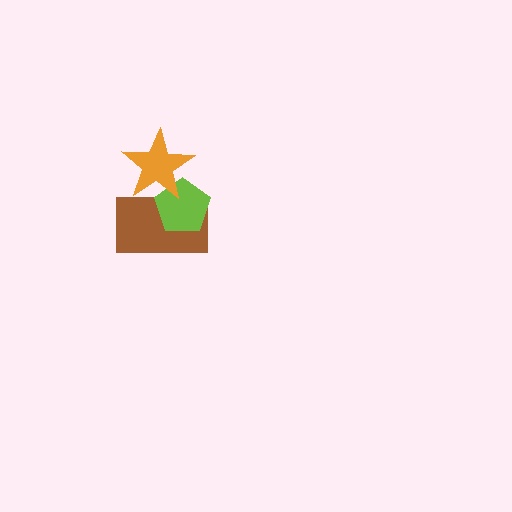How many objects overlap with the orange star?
2 objects overlap with the orange star.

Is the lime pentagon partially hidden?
Yes, it is partially covered by another shape.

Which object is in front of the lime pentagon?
The orange star is in front of the lime pentagon.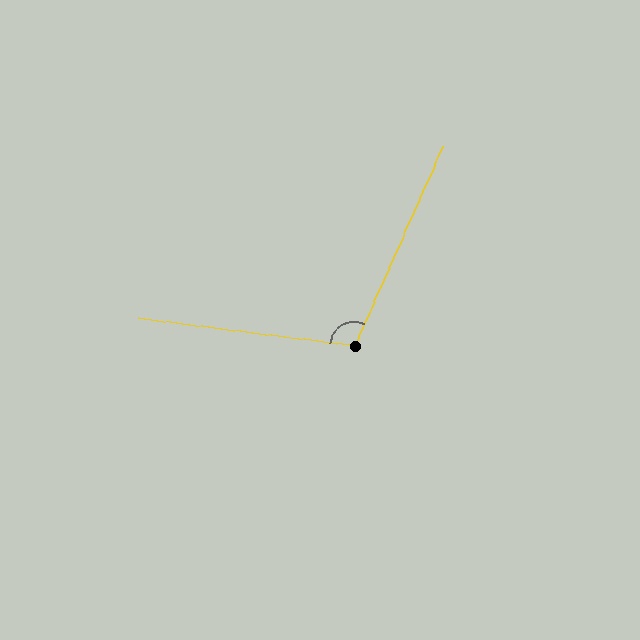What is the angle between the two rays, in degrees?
Approximately 106 degrees.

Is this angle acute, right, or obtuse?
It is obtuse.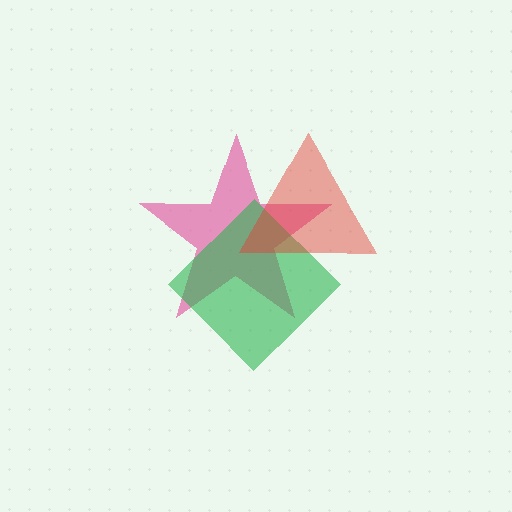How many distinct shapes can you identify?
There are 3 distinct shapes: a pink star, a green diamond, a red triangle.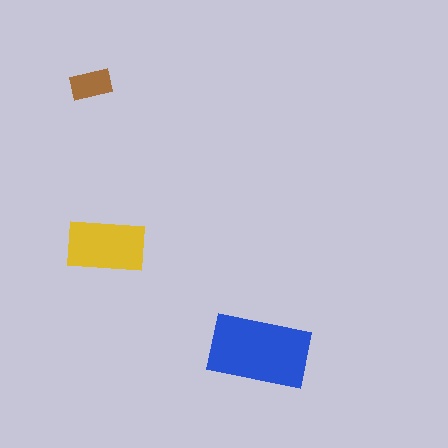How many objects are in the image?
There are 3 objects in the image.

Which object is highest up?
The brown rectangle is topmost.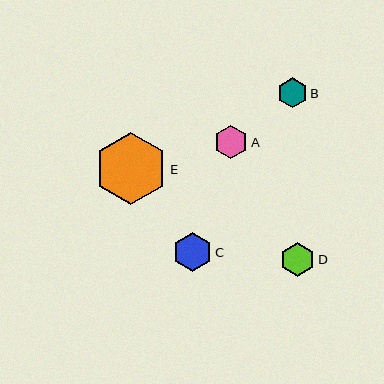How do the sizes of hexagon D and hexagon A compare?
Hexagon D and hexagon A are approximately the same size.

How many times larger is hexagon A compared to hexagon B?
Hexagon A is approximately 1.1 times the size of hexagon B.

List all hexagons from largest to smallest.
From largest to smallest: E, C, D, A, B.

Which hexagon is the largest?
Hexagon E is the largest with a size of approximately 72 pixels.